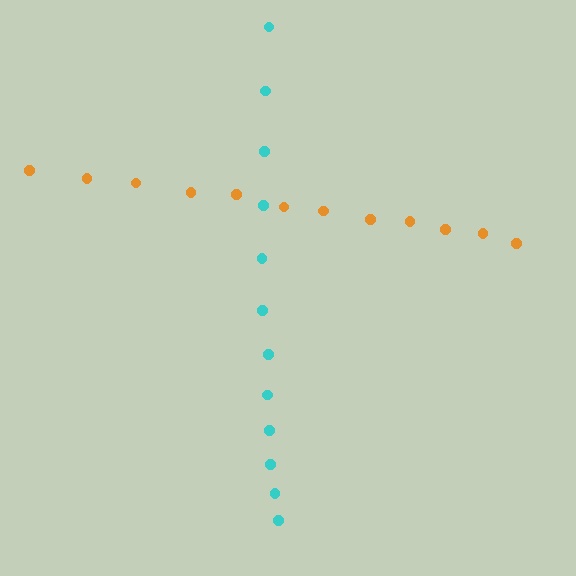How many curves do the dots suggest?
There are 2 distinct paths.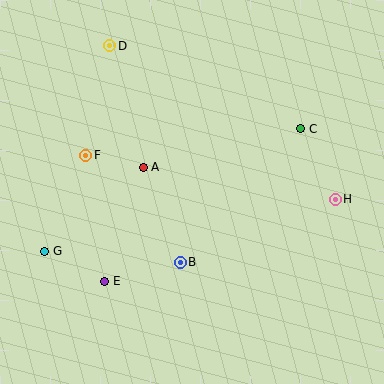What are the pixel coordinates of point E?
Point E is at (105, 281).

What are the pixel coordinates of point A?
Point A is at (143, 167).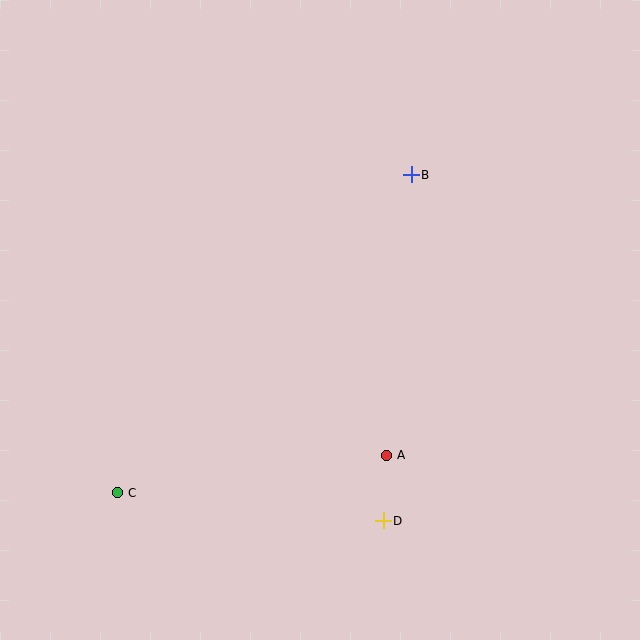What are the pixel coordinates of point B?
Point B is at (411, 175).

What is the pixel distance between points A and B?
The distance between A and B is 282 pixels.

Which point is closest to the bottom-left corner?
Point C is closest to the bottom-left corner.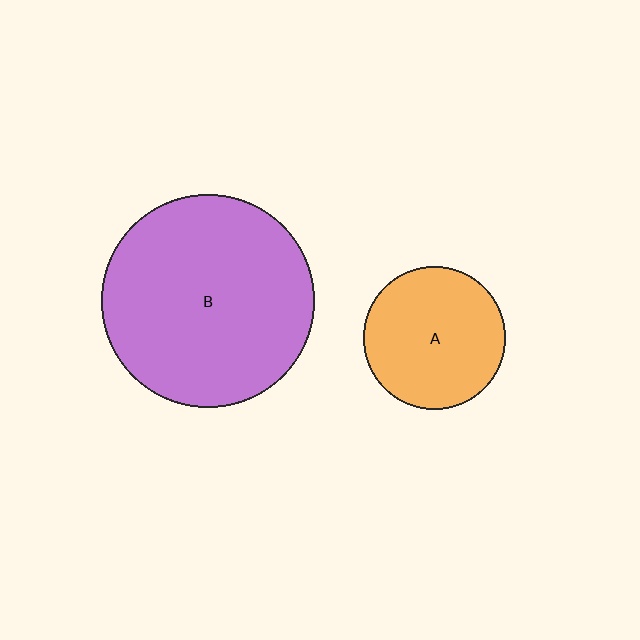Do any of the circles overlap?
No, none of the circles overlap.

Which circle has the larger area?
Circle B (purple).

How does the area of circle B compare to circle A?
Approximately 2.2 times.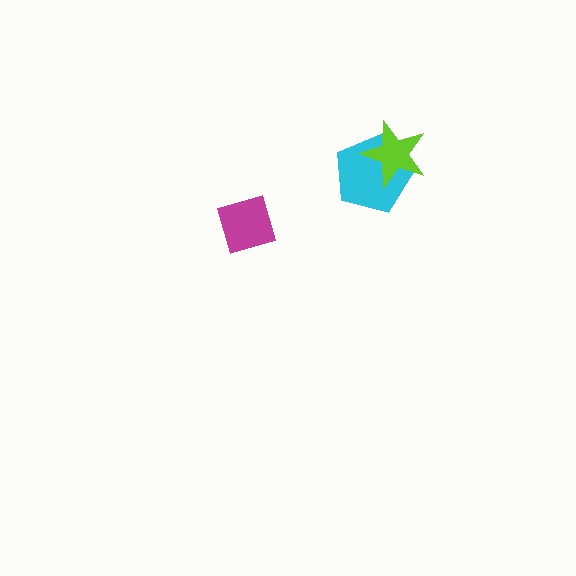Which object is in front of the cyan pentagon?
The lime star is in front of the cyan pentagon.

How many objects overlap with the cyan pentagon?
1 object overlaps with the cyan pentagon.